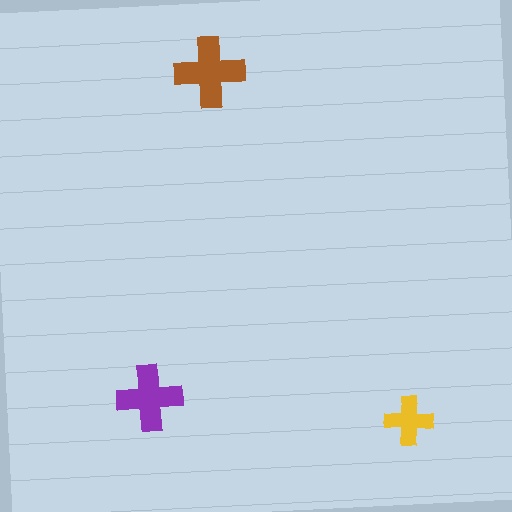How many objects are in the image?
There are 3 objects in the image.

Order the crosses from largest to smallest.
the brown one, the purple one, the yellow one.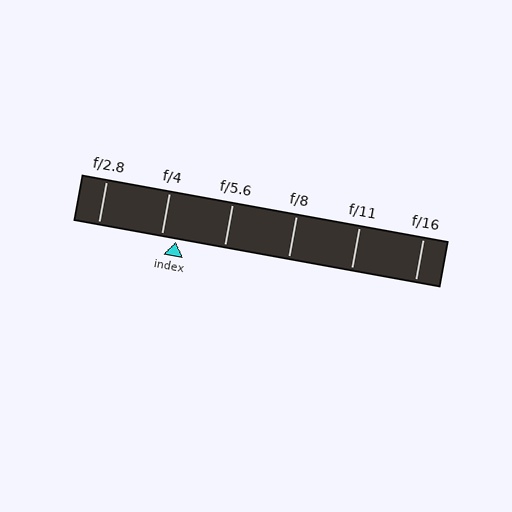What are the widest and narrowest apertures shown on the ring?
The widest aperture shown is f/2.8 and the narrowest is f/16.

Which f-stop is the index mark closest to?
The index mark is closest to f/4.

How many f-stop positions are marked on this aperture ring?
There are 6 f-stop positions marked.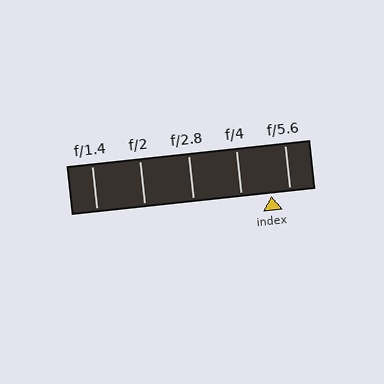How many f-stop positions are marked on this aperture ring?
There are 5 f-stop positions marked.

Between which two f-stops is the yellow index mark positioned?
The index mark is between f/4 and f/5.6.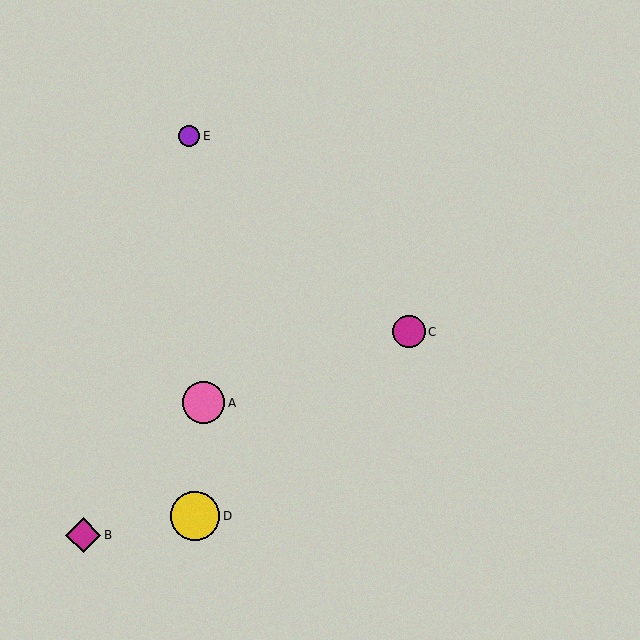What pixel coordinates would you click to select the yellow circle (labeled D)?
Click at (195, 516) to select the yellow circle D.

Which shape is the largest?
The yellow circle (labeled D) is the largest.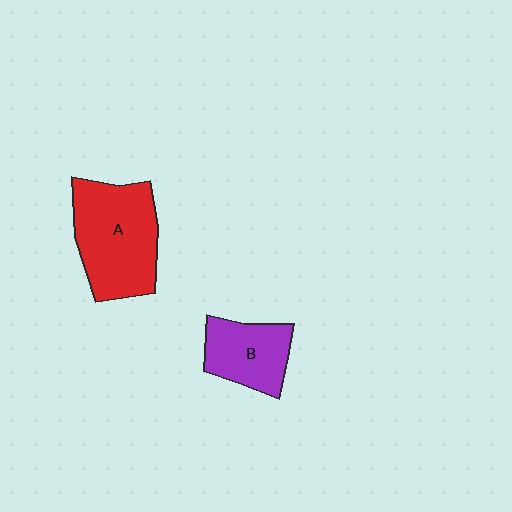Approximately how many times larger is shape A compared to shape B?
Approximately 1.7 times.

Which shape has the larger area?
Shape A (red).